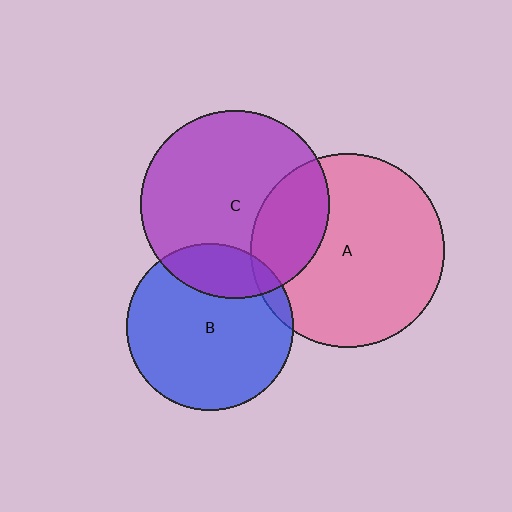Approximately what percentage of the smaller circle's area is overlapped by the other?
Approximately 5%.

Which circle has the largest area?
Circle A (pink).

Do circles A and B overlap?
Yes.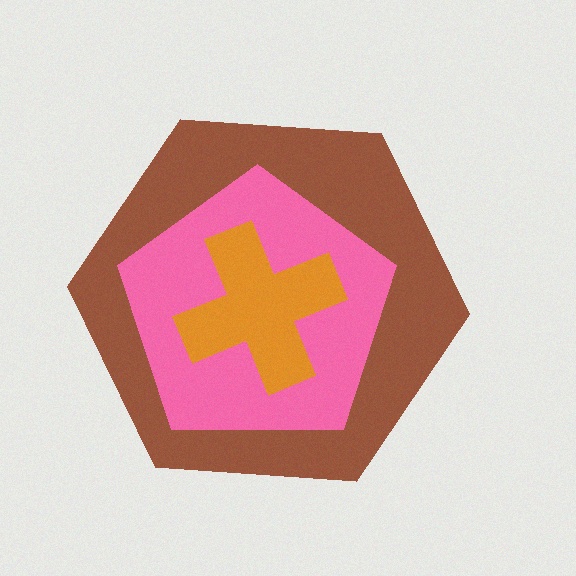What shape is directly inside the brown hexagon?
The pink pentagon.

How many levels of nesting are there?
3.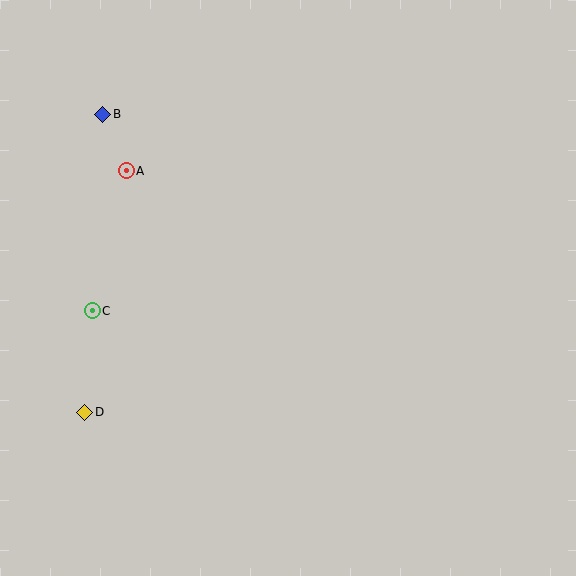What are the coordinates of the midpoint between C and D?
The midpoint between C and D is at (89, 362).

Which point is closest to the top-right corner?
Point A is closest to the top-right corner.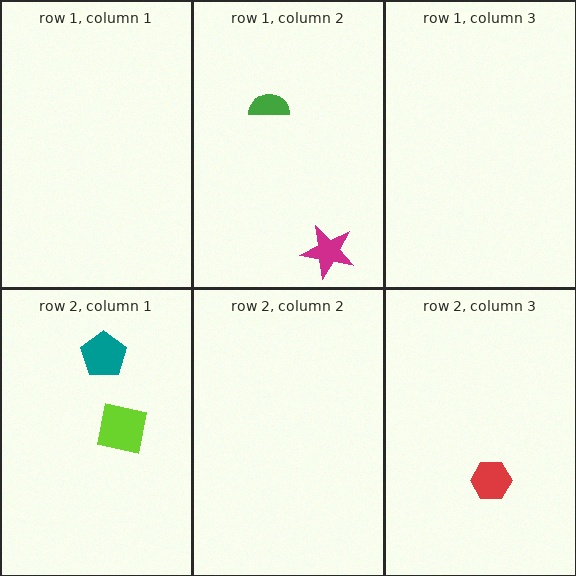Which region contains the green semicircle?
The row 1, column 2 region.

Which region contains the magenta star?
The row 1, column 2 region.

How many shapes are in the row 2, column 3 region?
1.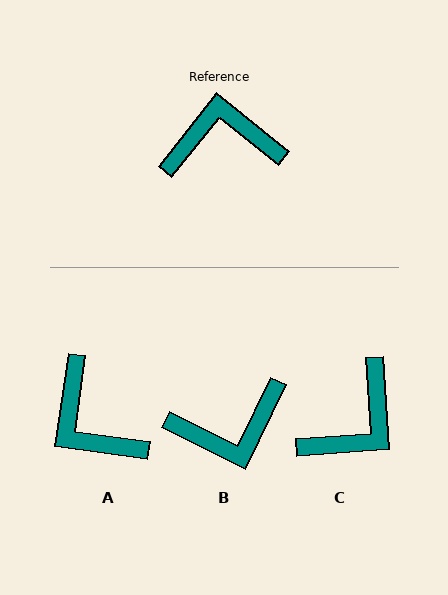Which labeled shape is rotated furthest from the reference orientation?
B, about 167 degrees away.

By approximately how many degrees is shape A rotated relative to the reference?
Approximately 121 degrees counter-clockwise.